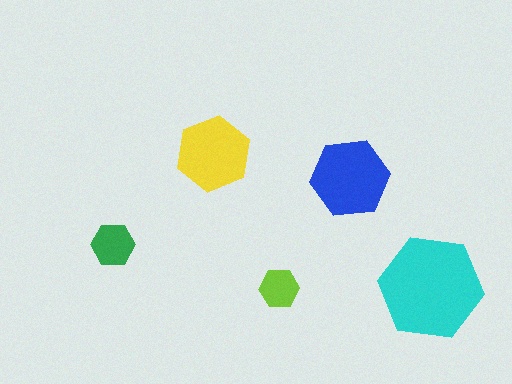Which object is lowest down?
The lime hexagon is bottommost.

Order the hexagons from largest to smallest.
the cyan one, the blue one, the yellow one, the green one, the lime one.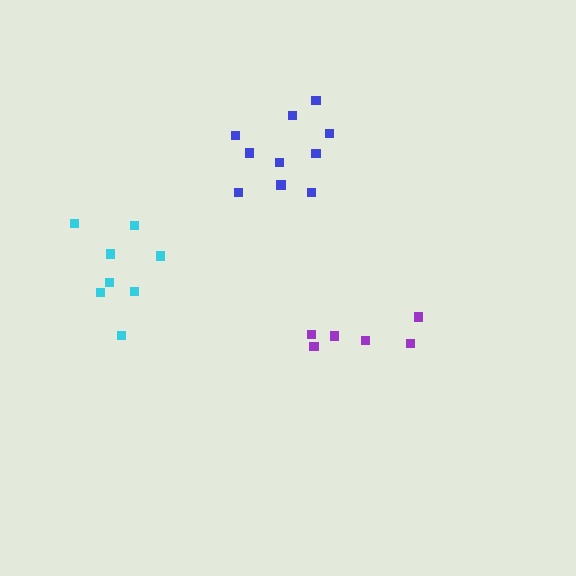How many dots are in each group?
Group 1: 8 dots, Group 2: 10 dots, Group 3: 6 dots (24 total).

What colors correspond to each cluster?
The clusters are colored: cyan, blue, purple.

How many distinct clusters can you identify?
There are 3 distinct clusters.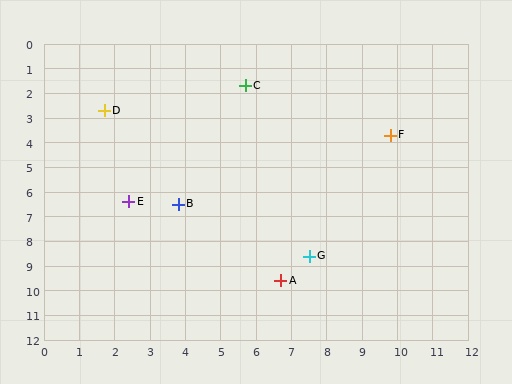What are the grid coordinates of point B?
Point B is at approximately (3.8, 6.5).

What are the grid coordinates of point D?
Point D is at approximately (1.7, 2.7).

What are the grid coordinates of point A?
Point A is at approximately (6.7, 9.6).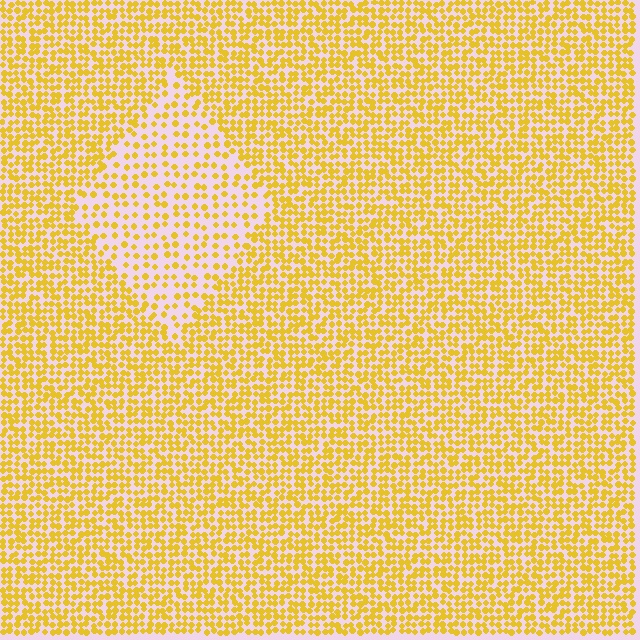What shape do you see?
I see a diamond.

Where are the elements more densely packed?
The elements are more densely packed outside the diamond boundary.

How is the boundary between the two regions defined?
The boundary is defined by a change in element density (approximately 2.1x ratio). All elements are the same color, size, and shape.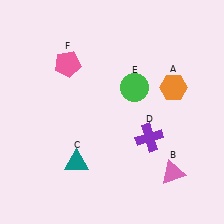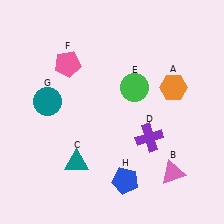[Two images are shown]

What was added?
A teal circle (G), a blue pentagon (H) were added in Image 2.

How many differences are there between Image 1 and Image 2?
There are 2 differences between the two images.